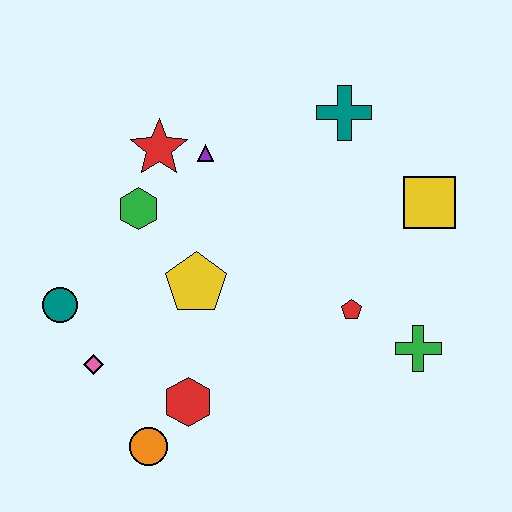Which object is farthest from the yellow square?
The teal circle is farthest from the yellow square.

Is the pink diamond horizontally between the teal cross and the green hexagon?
No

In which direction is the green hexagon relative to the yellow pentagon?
The green hexagon is above the yellow pentagon.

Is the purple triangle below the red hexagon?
No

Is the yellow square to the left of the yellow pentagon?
No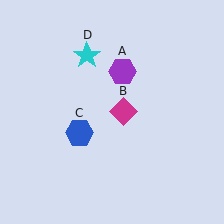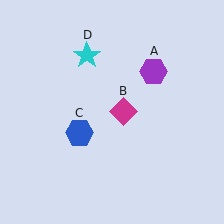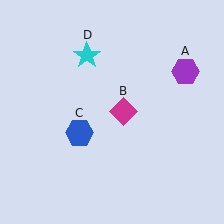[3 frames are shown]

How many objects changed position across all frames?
1 object changed position: purple hexagon (object A).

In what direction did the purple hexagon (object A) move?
The purple hexagon (object A) moved right.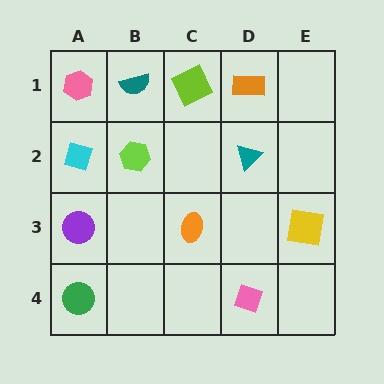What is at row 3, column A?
A purple circle.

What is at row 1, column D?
An orange rectangle.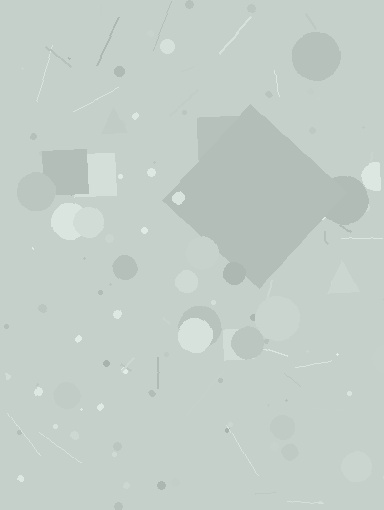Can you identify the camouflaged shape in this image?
The camouflaged shape is a diamond.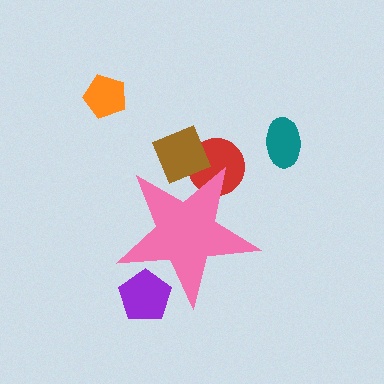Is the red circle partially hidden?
Yes, the red circle is partially hidden behind the pink star.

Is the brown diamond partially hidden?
Yes, the brown diamond is partially hidden behind the pink star.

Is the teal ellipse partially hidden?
No, the teal ellipse is fully visible.